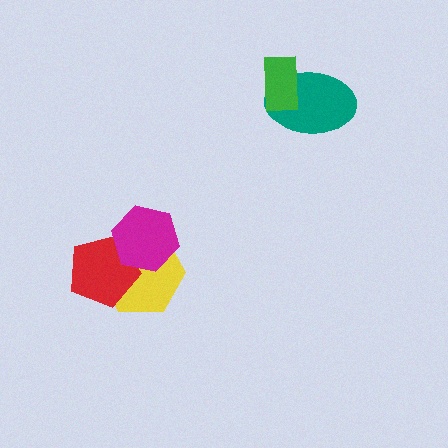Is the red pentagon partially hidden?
Yes, it is partially covered by another shape.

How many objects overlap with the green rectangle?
1 object overlaps with the green rectangle.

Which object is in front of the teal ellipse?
The green rectangle is in front of the teal ellipse.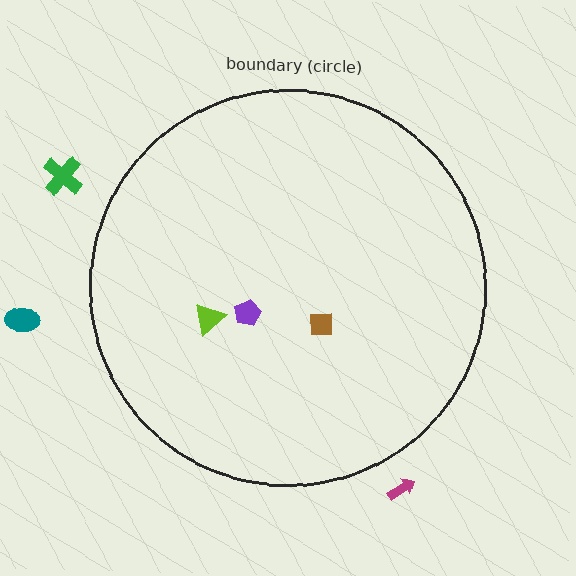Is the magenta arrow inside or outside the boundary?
Outside.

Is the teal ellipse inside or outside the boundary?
Outside.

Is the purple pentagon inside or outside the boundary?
Inside.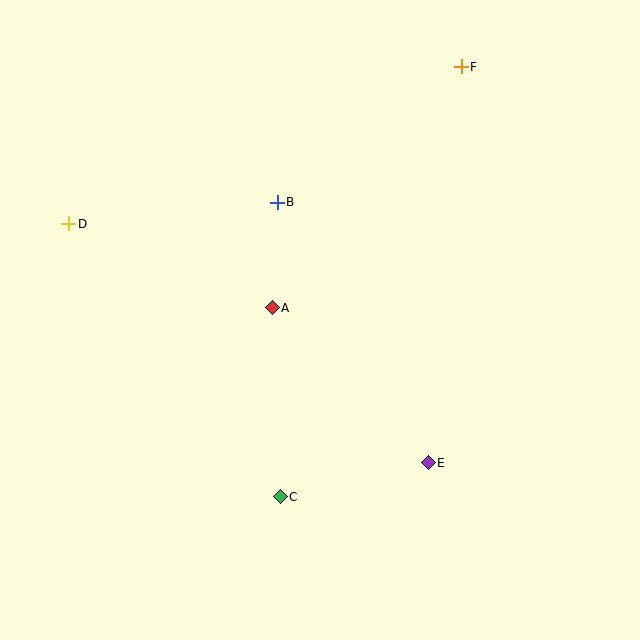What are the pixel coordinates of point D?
Point D is at (69, 224).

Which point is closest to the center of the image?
Point A at (272, 308) is closest to the center.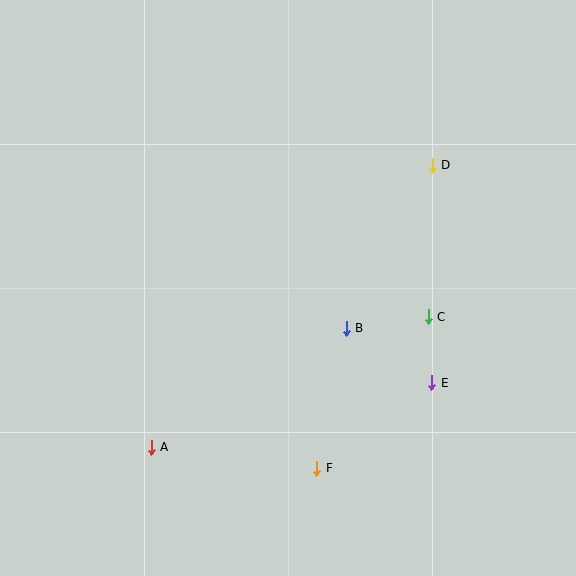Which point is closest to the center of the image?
Point B at (346, 328) is closest to the center.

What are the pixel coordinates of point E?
Point E is at (432, 383).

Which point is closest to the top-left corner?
Point D is closest to the top-left corner.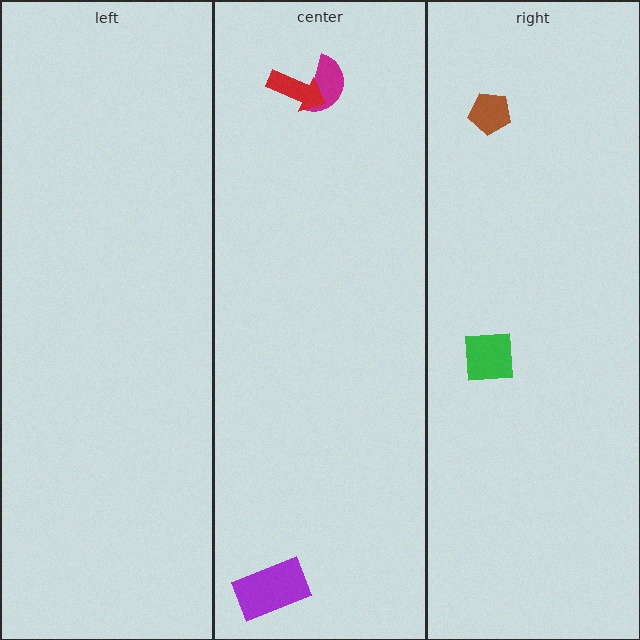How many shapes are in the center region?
3.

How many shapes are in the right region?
2.